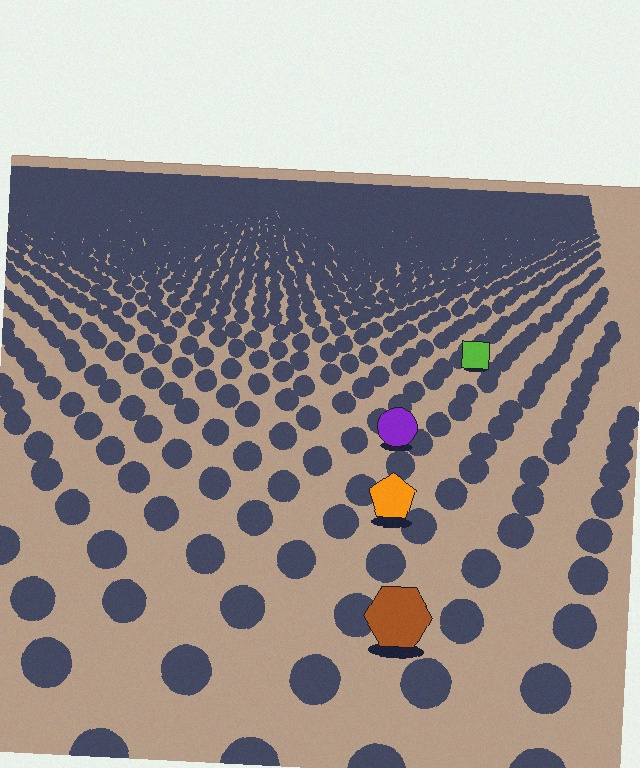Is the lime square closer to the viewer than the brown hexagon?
No. The brown hexagon is closer — you can tell from the texture gradient: the ground texture is coarser near it.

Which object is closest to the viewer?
The brown hexagon is closest. The texture marks near it are larger and more spread out.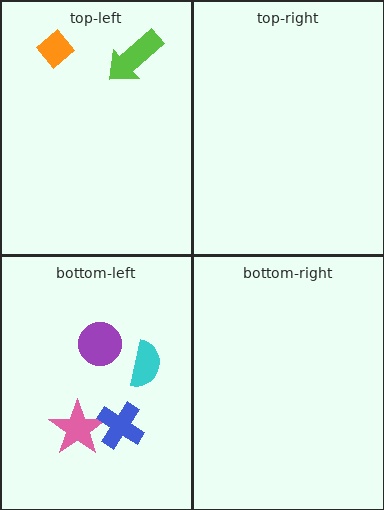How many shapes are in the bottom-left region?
4.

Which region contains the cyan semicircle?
The bottom-left region.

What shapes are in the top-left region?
The lime arrow, the orange diamond.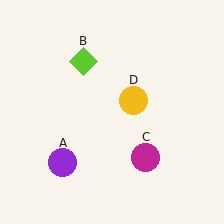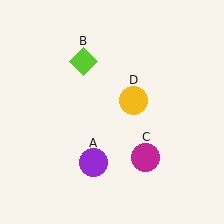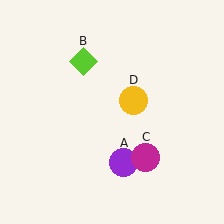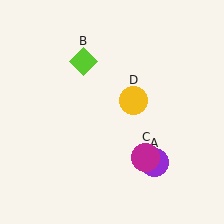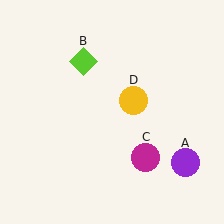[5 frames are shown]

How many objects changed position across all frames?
1 object changed position: purple circle (object A).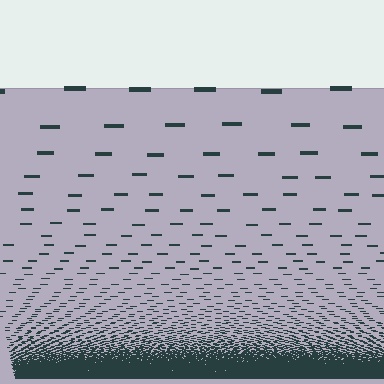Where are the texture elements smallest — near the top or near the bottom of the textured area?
Near the bottom.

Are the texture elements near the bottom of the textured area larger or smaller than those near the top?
Smaller. The gradient is inverted — elements near the bottom are smaller and denser.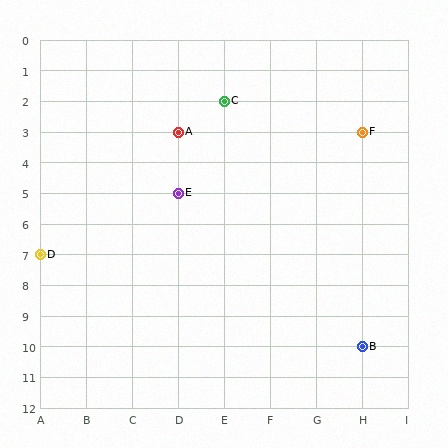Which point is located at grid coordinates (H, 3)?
Point F is at (H, 3).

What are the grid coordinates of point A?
Point A is at grid coordinates (D, 3).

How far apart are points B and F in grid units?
Points B and F are 7 rows apart.